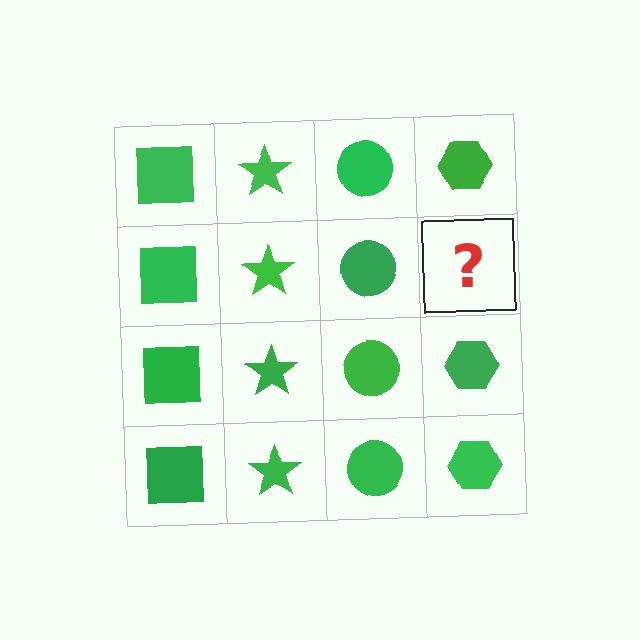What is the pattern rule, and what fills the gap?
The rule is that each column has a consistent shape. The gap should be filled with a green hexagon.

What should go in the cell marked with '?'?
The missing cell should contain a green hexagon.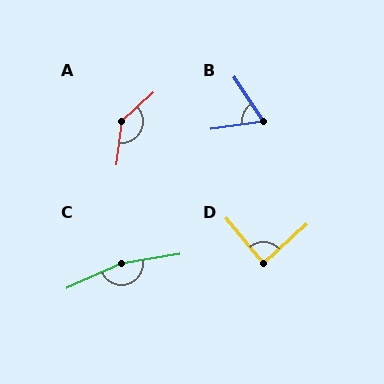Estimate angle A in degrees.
Approximately 140 degrees.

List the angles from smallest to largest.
B (65°), D (87°), A (140°), C (165°).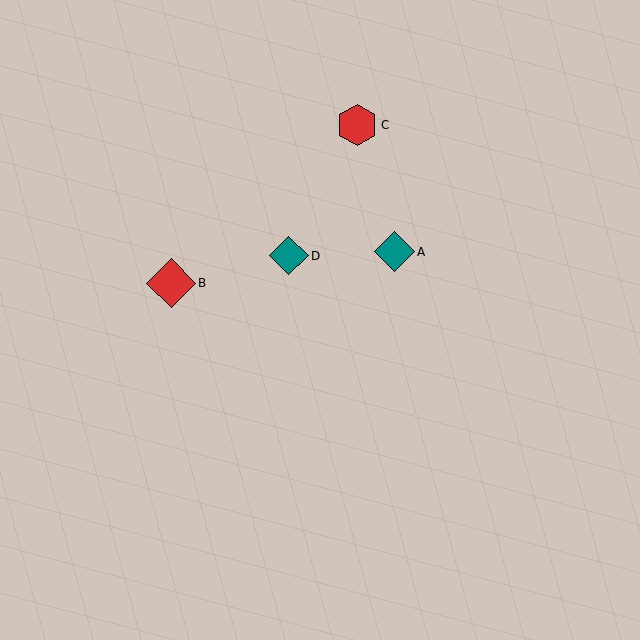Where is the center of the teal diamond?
The center of the teal diamond is at (394, 252).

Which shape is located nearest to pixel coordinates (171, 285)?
The red diamond (labeled B) at (171, 283) is nearest to that location.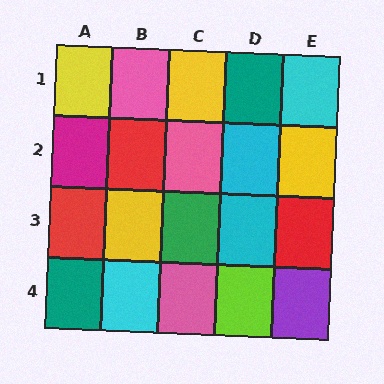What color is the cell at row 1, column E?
Cyan.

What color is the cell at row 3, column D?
Cyan.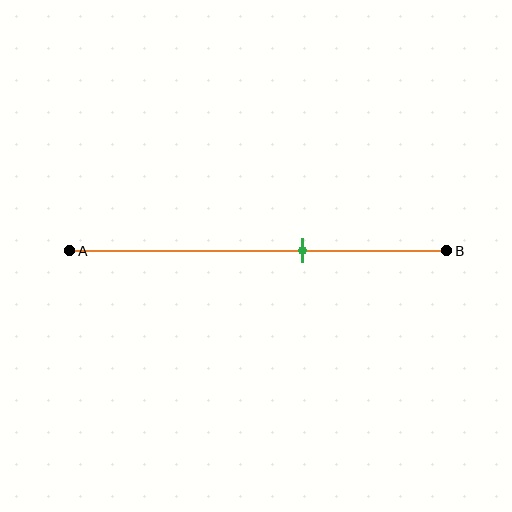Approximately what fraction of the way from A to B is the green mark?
The green mark is approximately 60% of the way from A to B.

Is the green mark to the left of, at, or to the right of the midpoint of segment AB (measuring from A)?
The green mark is to the right of the midpoint of segment AB.